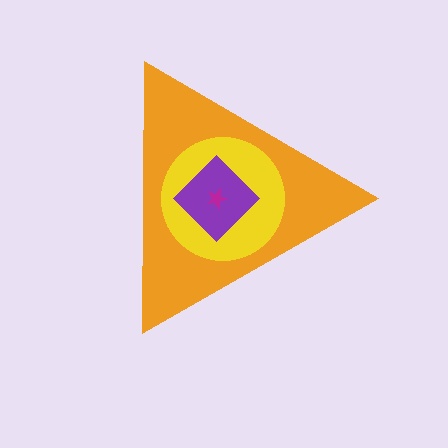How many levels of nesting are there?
4.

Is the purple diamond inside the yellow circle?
Yes.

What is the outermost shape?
The orange triangle.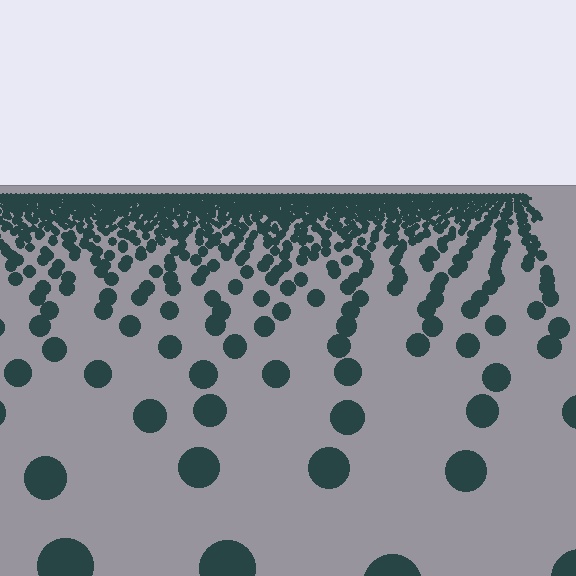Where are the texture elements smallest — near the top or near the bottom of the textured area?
Near the top.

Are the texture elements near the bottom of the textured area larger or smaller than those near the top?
Larger. Near the bottom, elements are closer to the viewer and appear at a bigger on-screen size.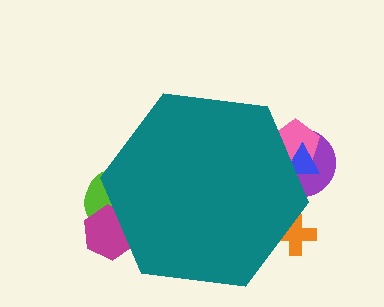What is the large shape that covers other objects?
A teal hexagon.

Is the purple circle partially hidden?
Yes, the purple circle is partially hidden behind the teal hexagon.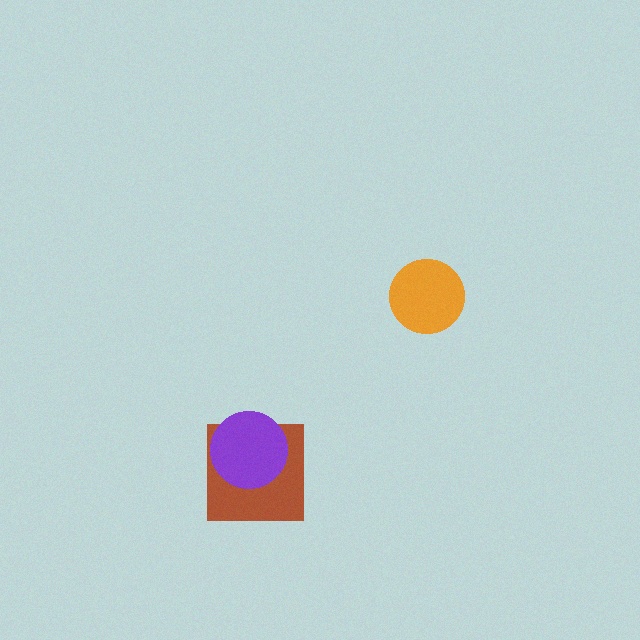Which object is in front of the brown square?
The purple circle is in front of the brown square.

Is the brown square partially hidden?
Yes, it is partially covered by another shape.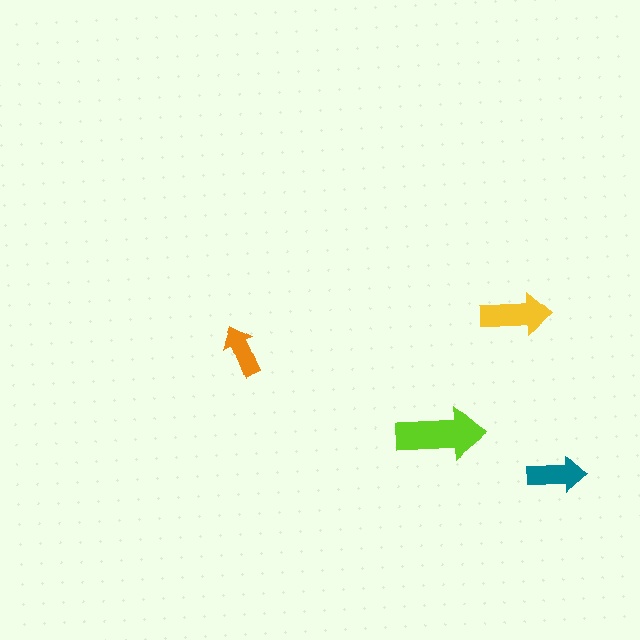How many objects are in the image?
There are 4 objects in the image.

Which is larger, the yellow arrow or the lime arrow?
The lime one.